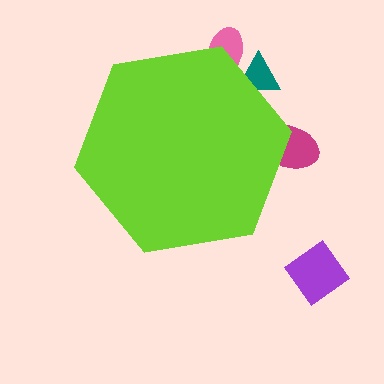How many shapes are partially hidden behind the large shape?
3 shapes are partially hidden.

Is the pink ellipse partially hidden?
Yes, the pink ellipse is partially hidden behind the lime hexagon.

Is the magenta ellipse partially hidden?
Yes, the magenta ellipse is partially hidden behind the lime hexagon.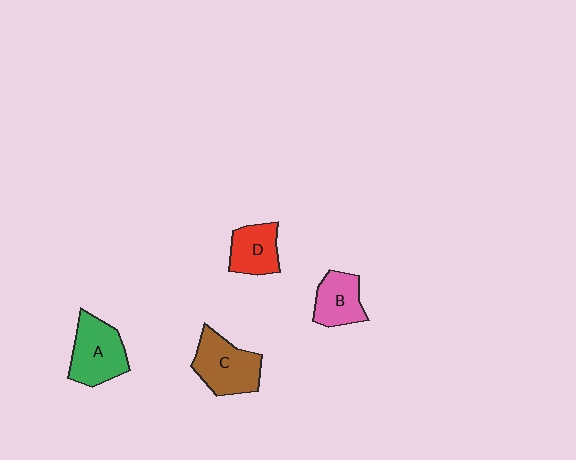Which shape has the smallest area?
Shape D (red).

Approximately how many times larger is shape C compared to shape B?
Approximately 1.4 times.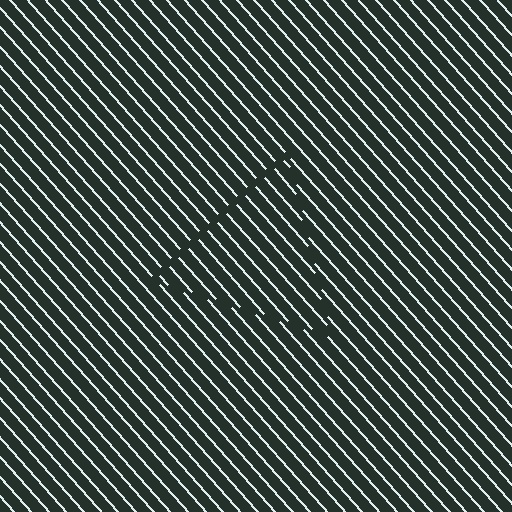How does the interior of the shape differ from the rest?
The interior of the shape contains the same grating, shifted by half a period — the contour is defined by the phase discontinuity where line-ends from the inner and outer gratings abut.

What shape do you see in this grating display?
An illusory triangle. The interior of the shape contains the same grating, shifted by half a period — the contour is defined by the phase discontinuity where line-ends from the inner and outer gratings abut.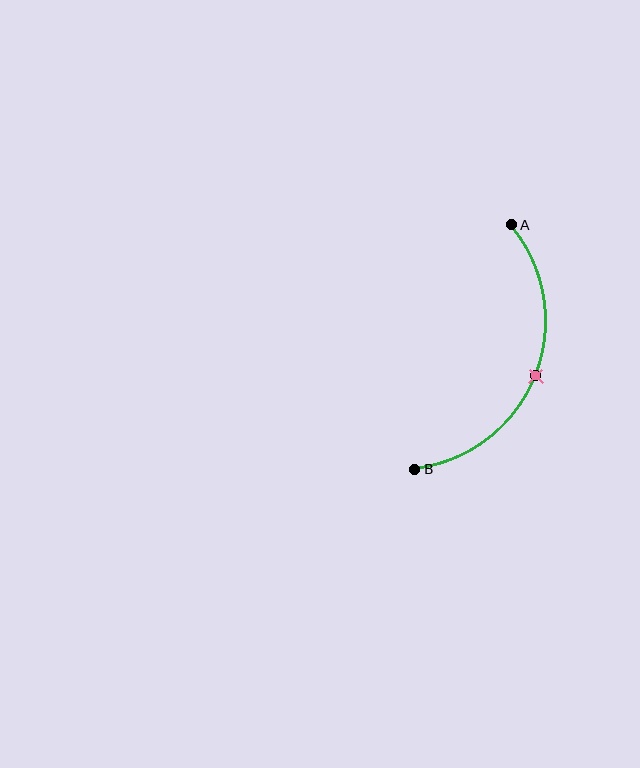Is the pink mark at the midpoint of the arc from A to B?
Yes. The pink mark lies on the arc at equal arc-length from both A and B — it is the arc midpoint.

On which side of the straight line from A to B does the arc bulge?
The arc bulges to the right of the straight line connecting A and B.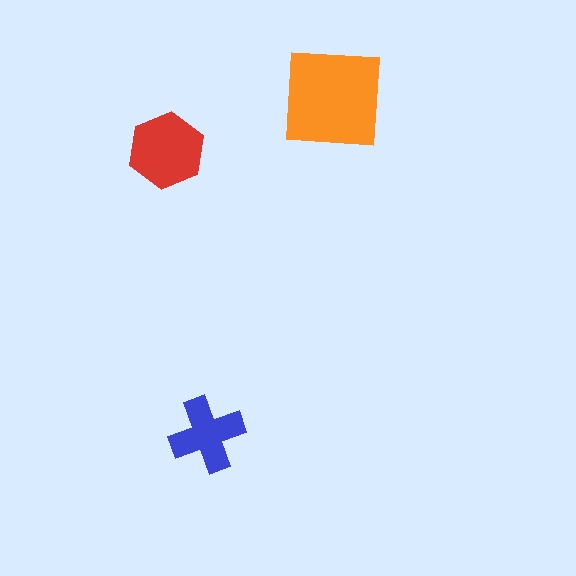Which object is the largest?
The orange square.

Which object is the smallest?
The blue cross.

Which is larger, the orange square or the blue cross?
The orange square.